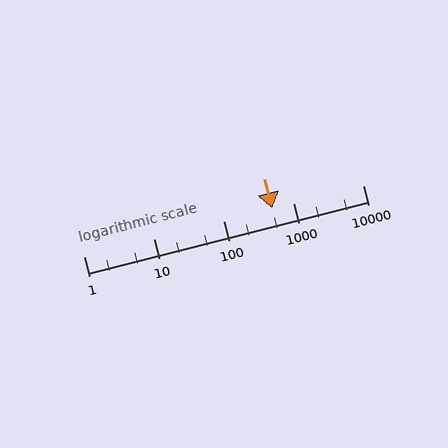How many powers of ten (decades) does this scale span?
The scale spans 4 decades, from 1 to 10000.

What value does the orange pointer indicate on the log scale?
The pointer indicates approximately 510.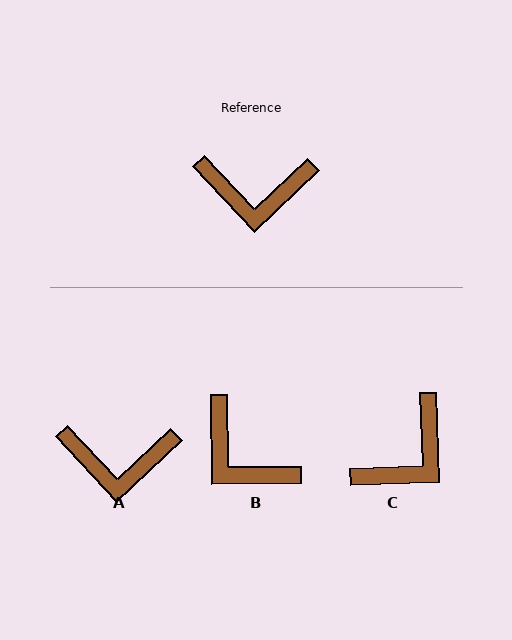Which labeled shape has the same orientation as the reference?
A.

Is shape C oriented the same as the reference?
No, it is off by about 49 degrees.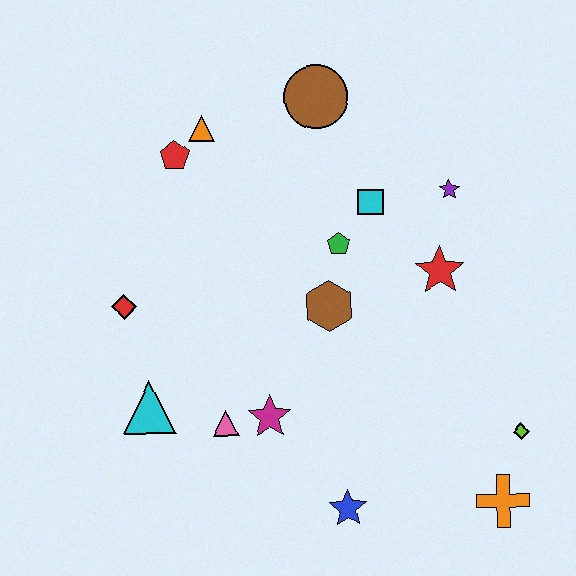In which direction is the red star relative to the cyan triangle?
The red star is to the right of the cyan triangle.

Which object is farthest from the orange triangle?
The orange cross is farthest from the orange triangle.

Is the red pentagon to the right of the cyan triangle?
Yes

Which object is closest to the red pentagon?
The orange triangle is closest to the red pentagon.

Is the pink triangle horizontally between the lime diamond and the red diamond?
Yes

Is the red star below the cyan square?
Yes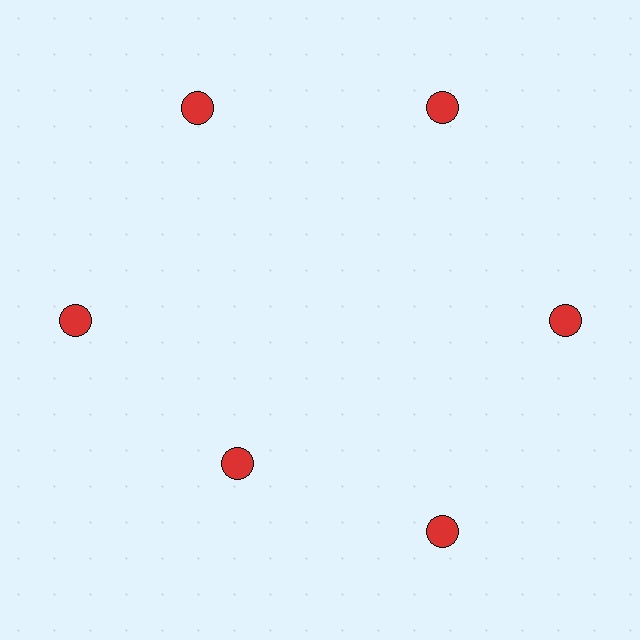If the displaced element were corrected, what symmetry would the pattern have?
It would have 6-fold rotational symmetry — the pattern would map onto itself every 60 degrees.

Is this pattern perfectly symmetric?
No. The 6 red circles are arranged in a ring, but one element near the 7 o'clock position is pulled inward toward the center, breaking the 6-fold rotational symmetry.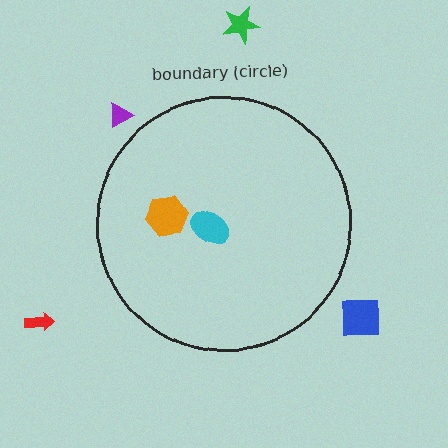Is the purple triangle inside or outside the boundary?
Outside.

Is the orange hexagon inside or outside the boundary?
Inside.